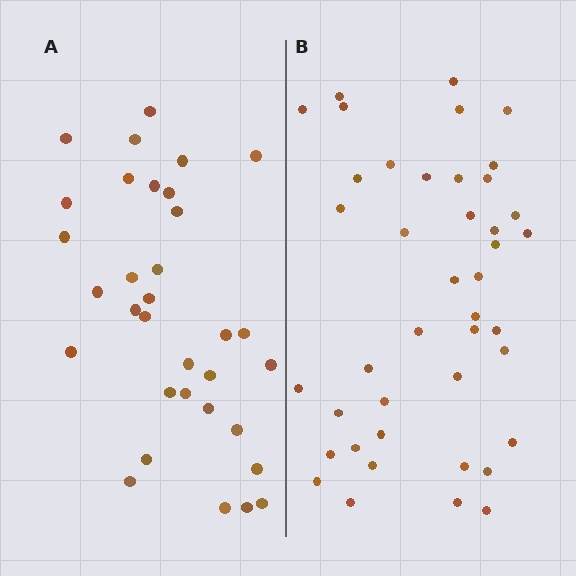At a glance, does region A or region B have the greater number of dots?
Region B (the right region) has more dots.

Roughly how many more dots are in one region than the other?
Region B has roughly 8 or so more dots than region A.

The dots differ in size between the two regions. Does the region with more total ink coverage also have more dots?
No. Region A has more total ink coverage because its dots are larger, but region B actually contains more individual dots. Total area can be misleading — the number of items is what matters here.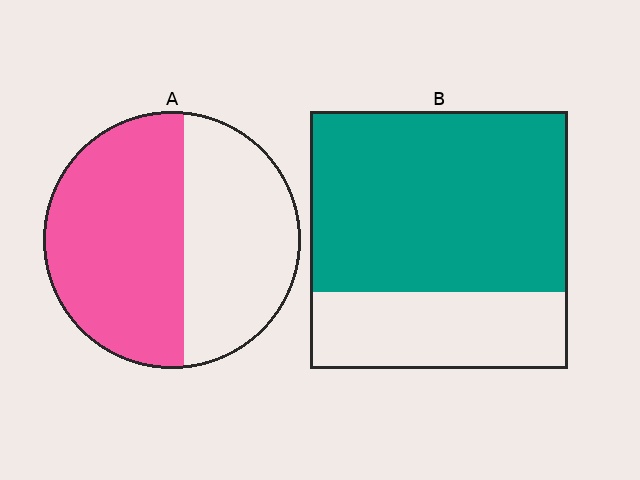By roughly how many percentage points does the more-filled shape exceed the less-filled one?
By roughly 15 percentage points (B over A).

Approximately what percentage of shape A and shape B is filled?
A is approximately 55% and B is approximately 70%.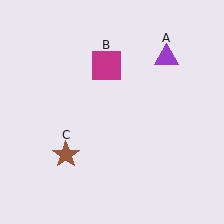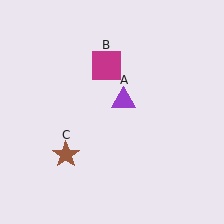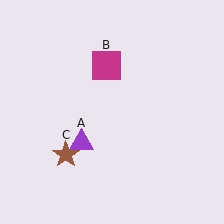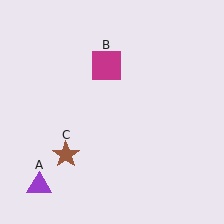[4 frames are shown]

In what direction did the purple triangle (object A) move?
The purple triangle (object A) moved down and to the left.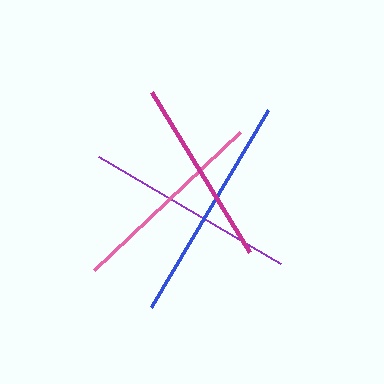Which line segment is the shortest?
The magenta line is the shortest at approximately 187 pixels.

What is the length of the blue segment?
The blue segment is approximately 229 pixels long.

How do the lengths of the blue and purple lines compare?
The blue and purple lines are approximately the same length.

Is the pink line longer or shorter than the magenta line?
The pink line is longer than the magenta line.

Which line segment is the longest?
The blue line is the longest at approximately 229 pixels.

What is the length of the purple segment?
The purple segment is approximately 211 pixels long.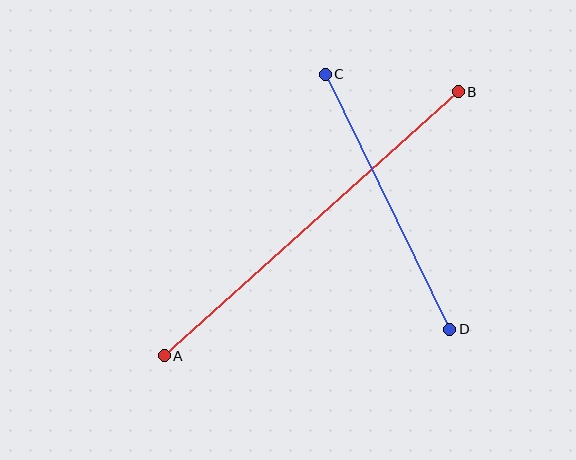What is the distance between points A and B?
The distance is approximately 395 pixels.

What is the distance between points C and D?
The distance is approximately 284 pixels.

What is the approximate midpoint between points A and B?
The midpoint is at approximately (311, 224) pixels.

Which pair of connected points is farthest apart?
Points A and B are farthest apart.